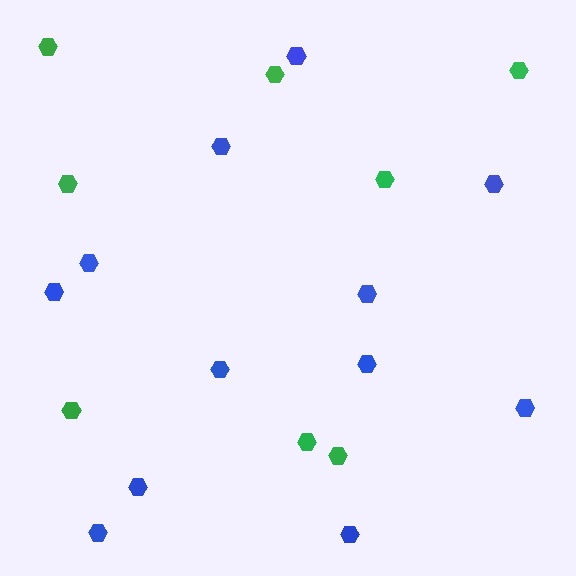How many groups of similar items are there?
There are 2 groups: one group of blue hexagons (12) and one group of green hexagons (8).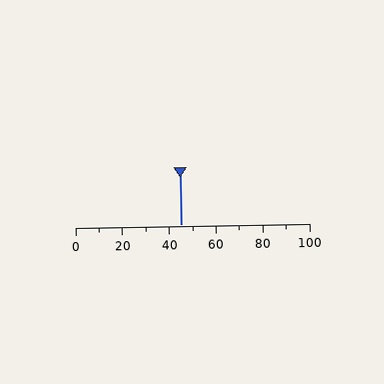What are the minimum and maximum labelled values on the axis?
The axis runs from 0 to 100.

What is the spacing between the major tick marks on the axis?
The major ticks are spaced 20 apart.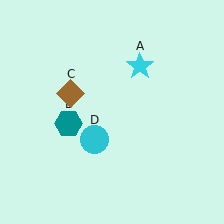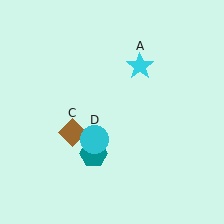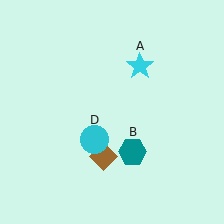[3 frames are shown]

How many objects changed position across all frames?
2 objects changed position: teal hexagon (object B), brown diamond (object C).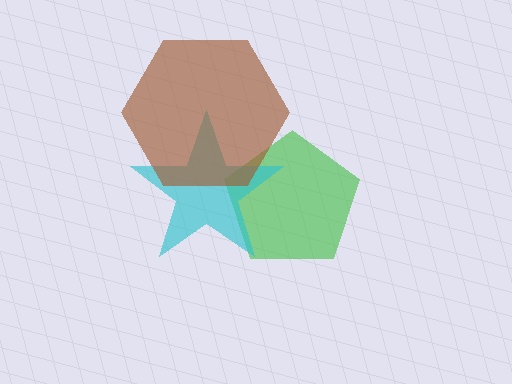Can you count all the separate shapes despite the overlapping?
Yes, there are 3 separate shapes.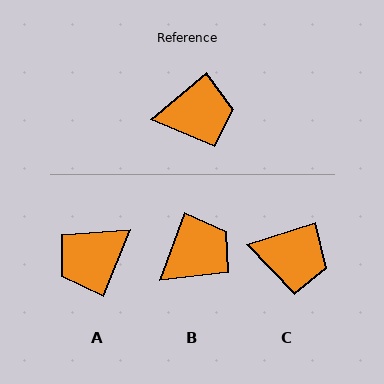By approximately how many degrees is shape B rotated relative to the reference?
Approximately 30 degrees counter-clockwise.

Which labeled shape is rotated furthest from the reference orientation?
A, about 152 degrees away.